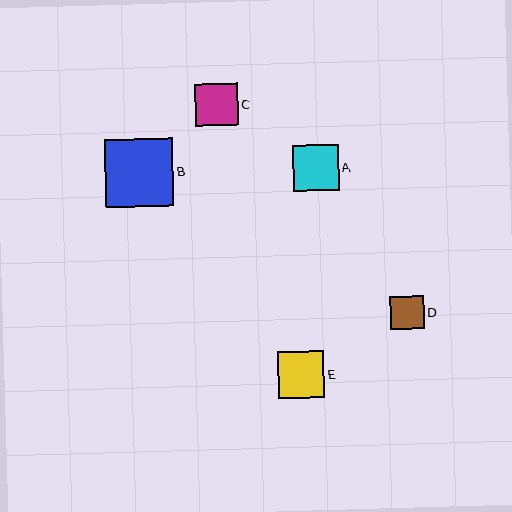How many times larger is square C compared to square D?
Square C is approximately 1.2 times the size of square D.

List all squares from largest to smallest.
From largest to smallest: B, E, A, C, D.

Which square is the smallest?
Square D is the smallest with a size of approximately 34 pixels.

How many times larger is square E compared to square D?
Square E is approximately 1.4 times the size of square D.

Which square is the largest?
Square B is the largest with a size of approximately 68 pixels.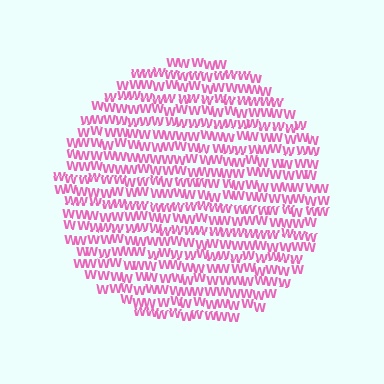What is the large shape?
The large shape is a circle.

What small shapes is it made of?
It is made of small letter W's.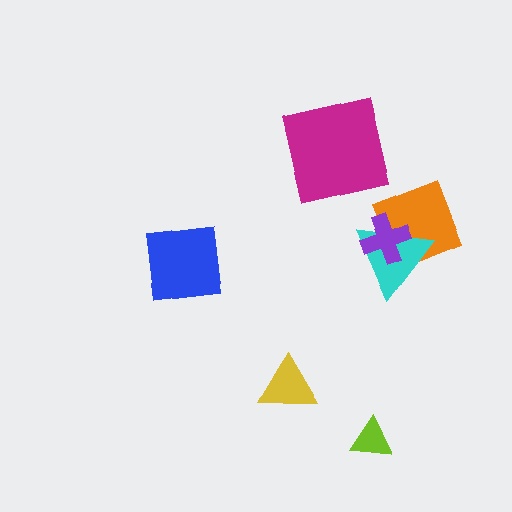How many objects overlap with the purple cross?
2 objects overlap with the purple cross.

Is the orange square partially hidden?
Yes, it is partially covered by another shape.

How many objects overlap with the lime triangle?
0 objects overlap with the lime triangle.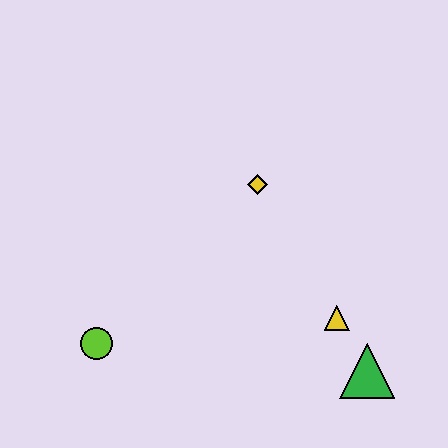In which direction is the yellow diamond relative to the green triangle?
The yellow diamond is above the green triangle.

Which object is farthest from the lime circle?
The green triangle is farthest from the lime circle.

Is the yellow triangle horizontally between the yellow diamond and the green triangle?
Yes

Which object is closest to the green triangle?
The yellow triangle is closest to the green triangle.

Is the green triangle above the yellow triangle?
No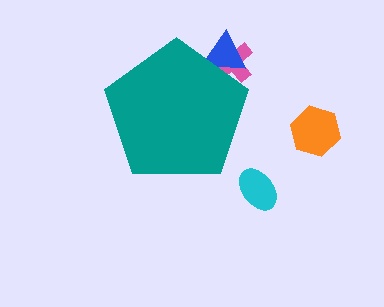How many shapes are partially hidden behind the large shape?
2 shapes are partially hidden.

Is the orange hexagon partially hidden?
No, the orange hexagon is fully visible.